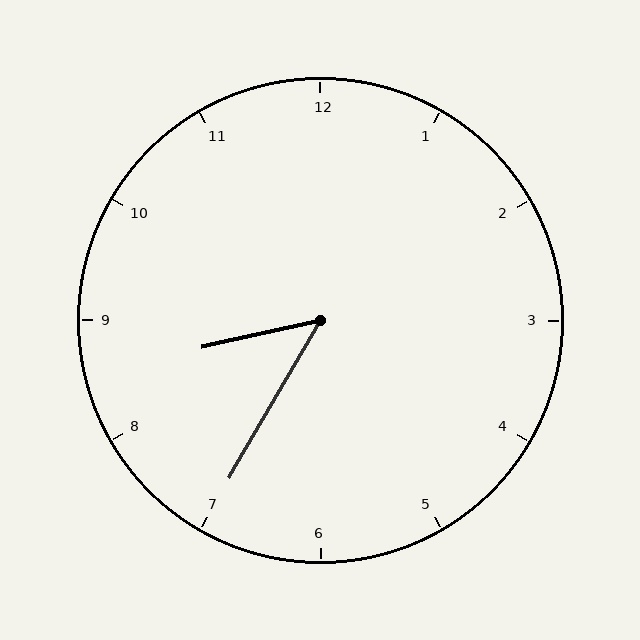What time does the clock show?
8:35.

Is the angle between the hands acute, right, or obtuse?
It is acute.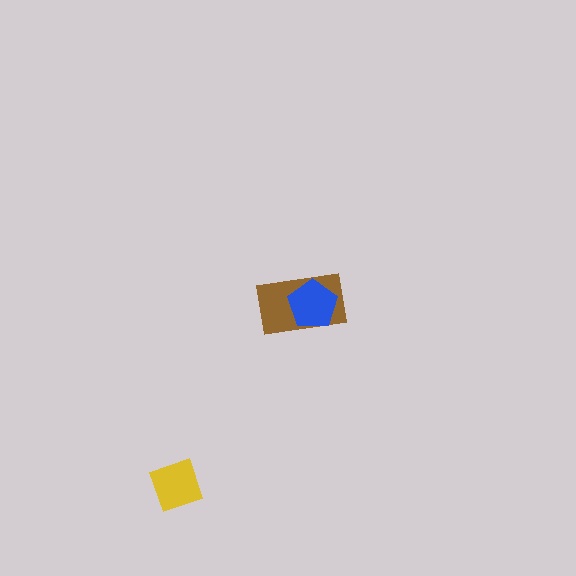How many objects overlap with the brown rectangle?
1 object overlaps with the brown rectangle.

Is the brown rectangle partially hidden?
Yes, it is partially covered by another shape.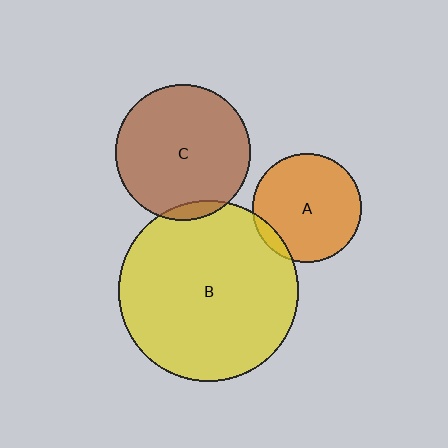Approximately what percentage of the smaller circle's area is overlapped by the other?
Approximately 5%.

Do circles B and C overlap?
Yes.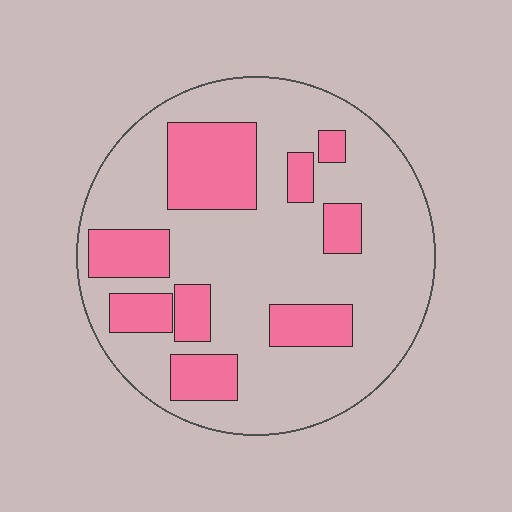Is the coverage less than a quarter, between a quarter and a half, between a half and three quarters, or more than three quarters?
Between a quarter and a half.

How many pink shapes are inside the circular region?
9.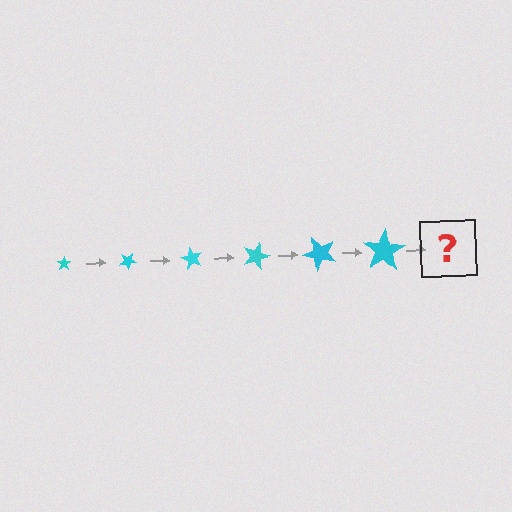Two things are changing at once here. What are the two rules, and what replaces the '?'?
The two rules are that the star grows larger each step and it rotates 30 degrees each step. The '?' should be a star, larger than the previous one and rotated 180 degrees from the start.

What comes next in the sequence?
The next element should be a star, larger than the previous one and rotated 180 degrees from the start.